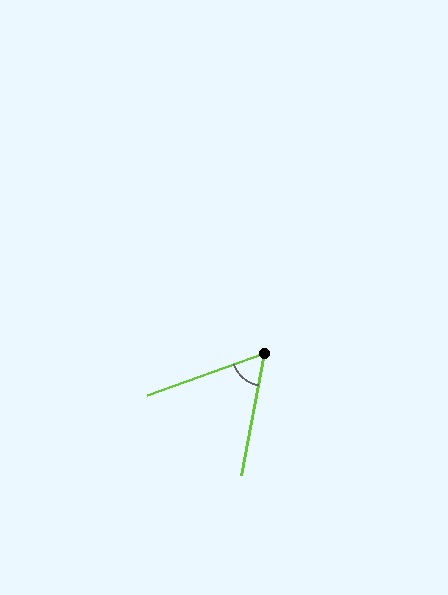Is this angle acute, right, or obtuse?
It is acute.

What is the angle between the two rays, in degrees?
Approximately 60 degrees.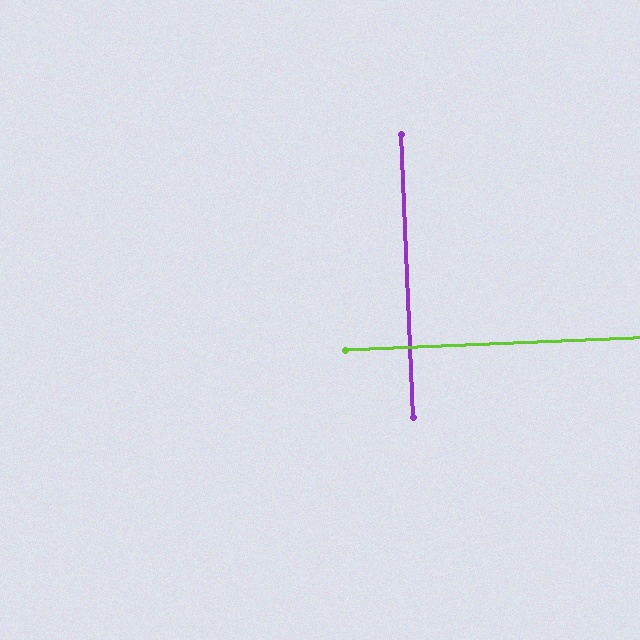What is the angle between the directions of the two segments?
Approximately 90 degrees.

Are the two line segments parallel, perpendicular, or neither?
Perpendicular — they meet at approximately 90°.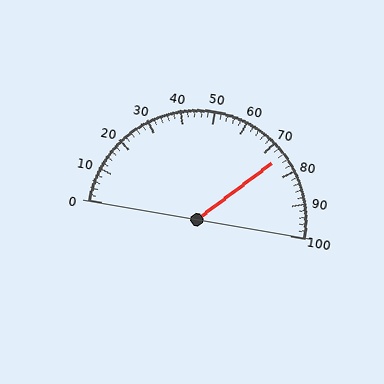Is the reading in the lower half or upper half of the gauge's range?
The reading is in the upper half of the range (0 to 100).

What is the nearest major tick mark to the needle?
The nearest major tick mark is 70.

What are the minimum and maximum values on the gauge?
The gauge ranges from 0 to 100.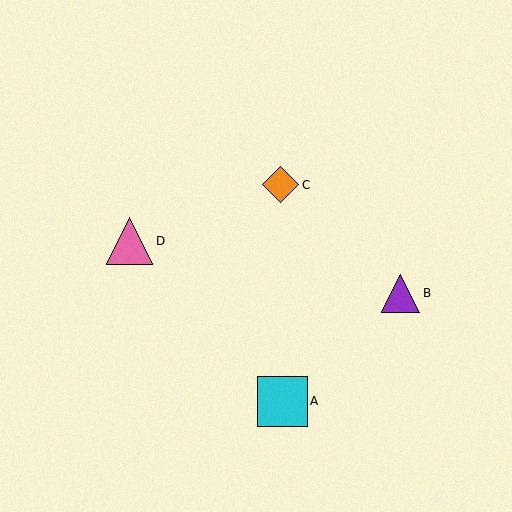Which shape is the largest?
The cyan square (labeled A) is the largest.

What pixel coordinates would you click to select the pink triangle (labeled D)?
Click at (130, 241) to select the pink triangle D.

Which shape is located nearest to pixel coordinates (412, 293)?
The purple triangle (labeled B) at (401, 293) is nearest to that location.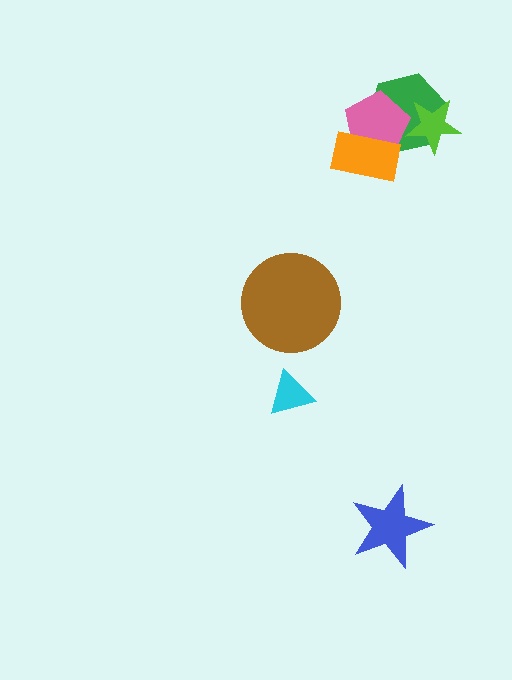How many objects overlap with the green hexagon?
3 objects overlap with the green hexagon.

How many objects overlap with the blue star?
0 objects overlap with the blue star.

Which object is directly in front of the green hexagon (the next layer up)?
The lime star is directly in front of the green hexagon.